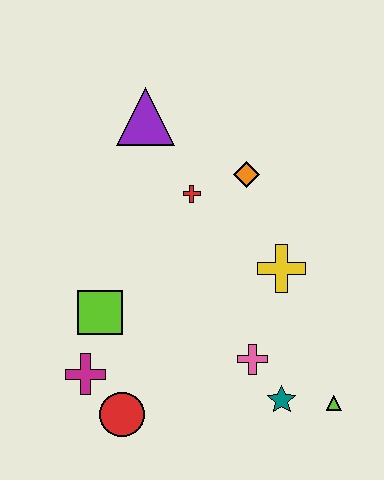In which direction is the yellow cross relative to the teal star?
The yellow cross is above the teal star.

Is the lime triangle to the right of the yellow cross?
Yes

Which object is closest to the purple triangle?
The red cross is closest to the purple triangle.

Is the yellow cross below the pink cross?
No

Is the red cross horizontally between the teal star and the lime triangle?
No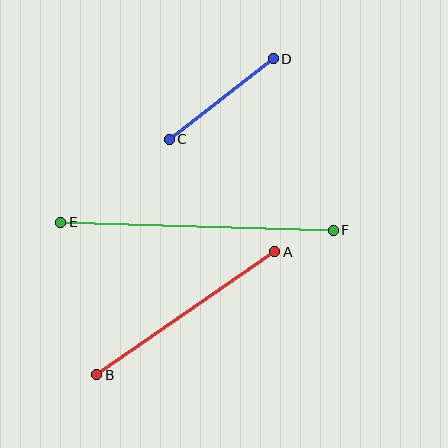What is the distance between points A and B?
The distance is approximately 216 pixels.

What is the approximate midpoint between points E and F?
The midpoint is at approximately (197, 226) pixels.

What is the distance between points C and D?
The distance is approximately 131 pixels.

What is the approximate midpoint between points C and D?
The midpoint is at approximately (221, 99) pixels.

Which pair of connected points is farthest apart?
Points E and F are farthest apart.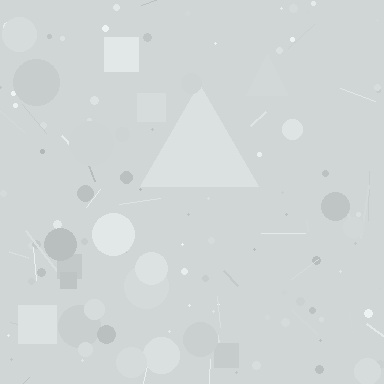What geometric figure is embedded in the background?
A triangle is embedded in the background.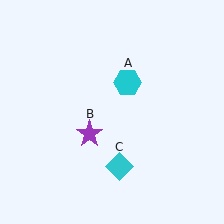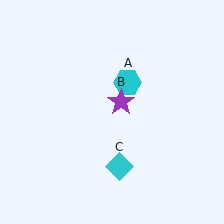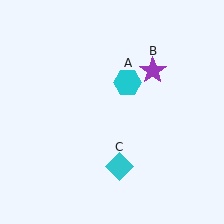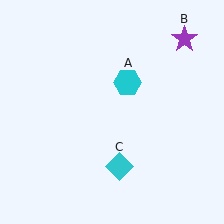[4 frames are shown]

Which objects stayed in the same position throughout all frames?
Cyan hexagon (object A) and cyan diamond (object C) remained stationary.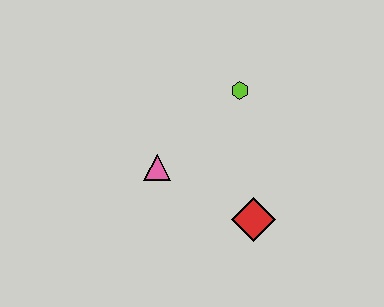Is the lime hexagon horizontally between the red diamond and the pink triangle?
Yes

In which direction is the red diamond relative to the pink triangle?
The red diamond is to the right of the pink triangle.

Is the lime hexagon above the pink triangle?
Yes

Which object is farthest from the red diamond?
The lime hexagon is farthest from the red diamond.